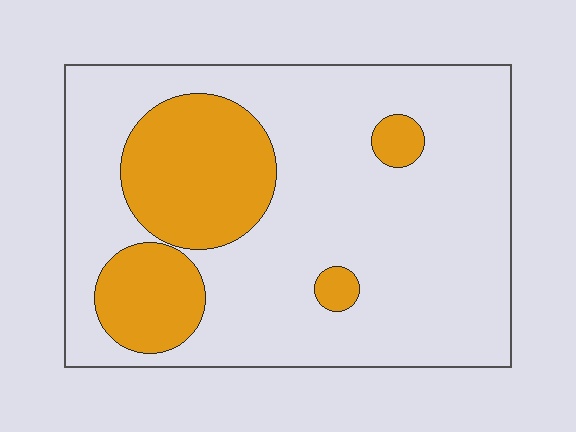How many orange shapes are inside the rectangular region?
4.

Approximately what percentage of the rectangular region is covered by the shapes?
Approximately 25%.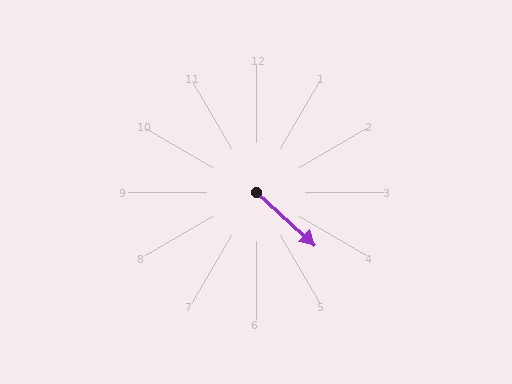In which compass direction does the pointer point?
Southeast.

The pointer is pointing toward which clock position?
Roughly 4 o'clock.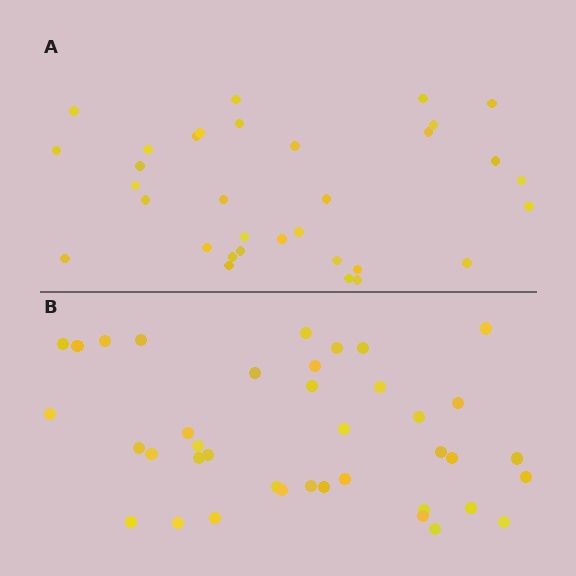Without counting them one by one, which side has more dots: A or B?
Region B (the bottom region) has more dots.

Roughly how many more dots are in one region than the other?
Region B has about 6 more dots than region A.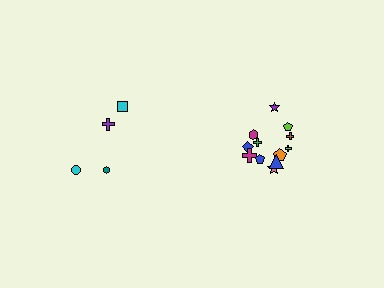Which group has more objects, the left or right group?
The right group.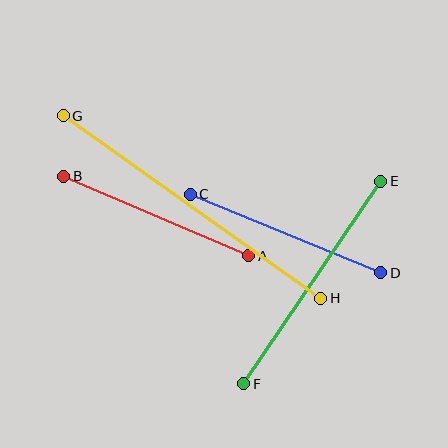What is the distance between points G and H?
The distance is approximately 315 pixels.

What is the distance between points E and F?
The distance is approximately 244 pixels.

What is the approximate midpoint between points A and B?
The midpoint is at approximately (156, 216) pixels.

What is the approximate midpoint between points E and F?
The midpoint is at approximately (312, 282) pixels.